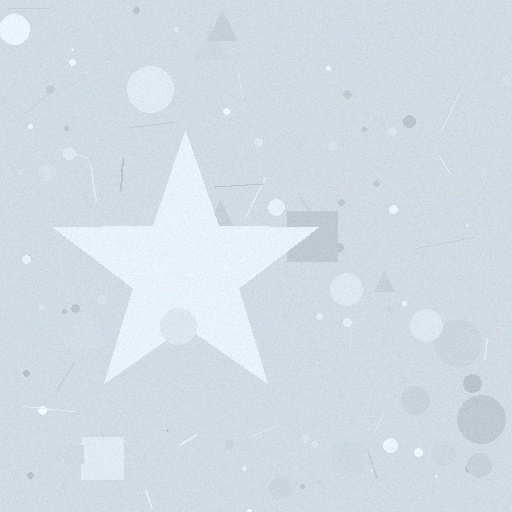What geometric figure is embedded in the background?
A star is embedded in the background.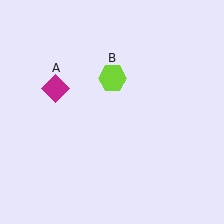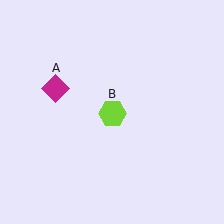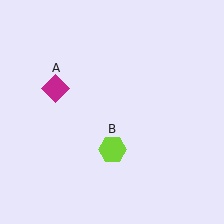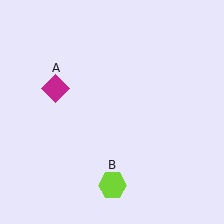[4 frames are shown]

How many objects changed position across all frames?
1 object changed position: lime hexagon (object B).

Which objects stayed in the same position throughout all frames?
Magenta diamond (object A) remained stationary.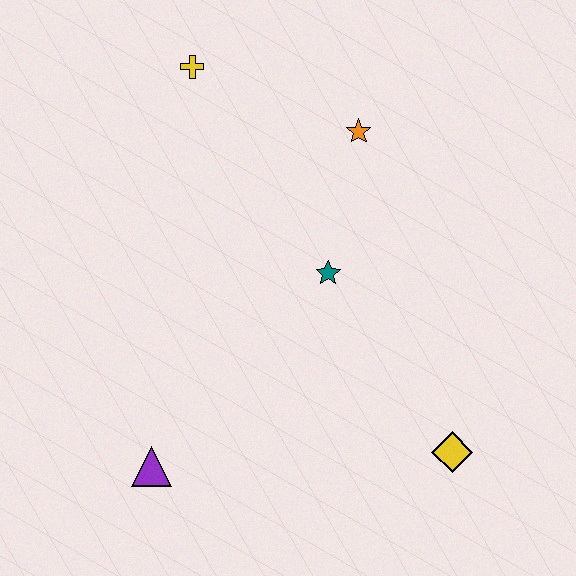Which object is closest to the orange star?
The teal star is closest to the orange star.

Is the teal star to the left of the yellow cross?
No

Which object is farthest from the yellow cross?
The yellow diamond is farthest from the yellow cross.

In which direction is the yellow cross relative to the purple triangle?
The yellow cross is above the purple triangle.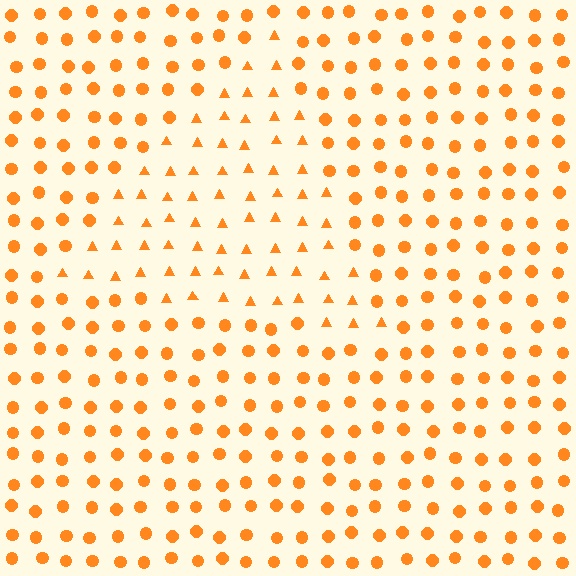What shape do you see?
I see a triangle.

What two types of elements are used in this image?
The image uses triangles inside the triangle region and circles outside it.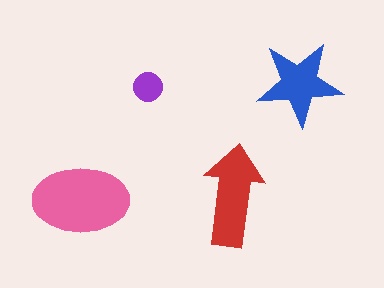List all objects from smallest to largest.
The purple circle, the blue star, the red arrow, the pink ellipse.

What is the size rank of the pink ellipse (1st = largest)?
1st.